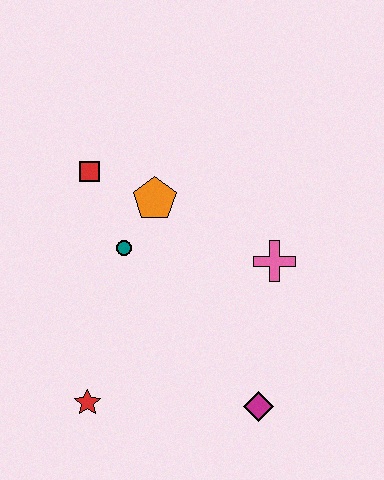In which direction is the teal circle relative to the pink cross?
The teal circle is to the left of the pink cross.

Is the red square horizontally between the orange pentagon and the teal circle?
No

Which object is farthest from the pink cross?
The red star is farthest from the pink cross.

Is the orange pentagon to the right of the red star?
Yes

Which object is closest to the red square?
The orange pentagon is closest to the red square.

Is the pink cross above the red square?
No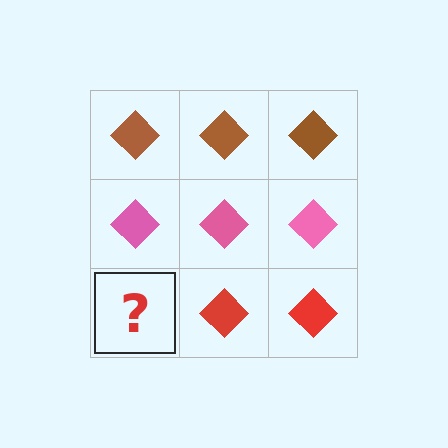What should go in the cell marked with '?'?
The missing cell should contain a red diamond.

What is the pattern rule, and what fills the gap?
The rule is that each row has a consistent color. The gap should be filled with a red diamond.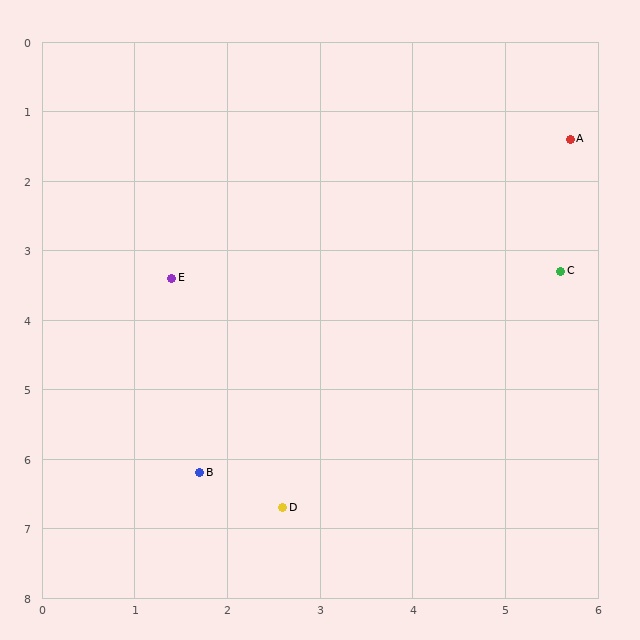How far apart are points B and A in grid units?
Points B and A are about 6.2 grid units apart.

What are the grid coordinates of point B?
Point B is at approximately (1.7, 6.2).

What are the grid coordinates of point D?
Point D is at approximately (2.6, 6.7).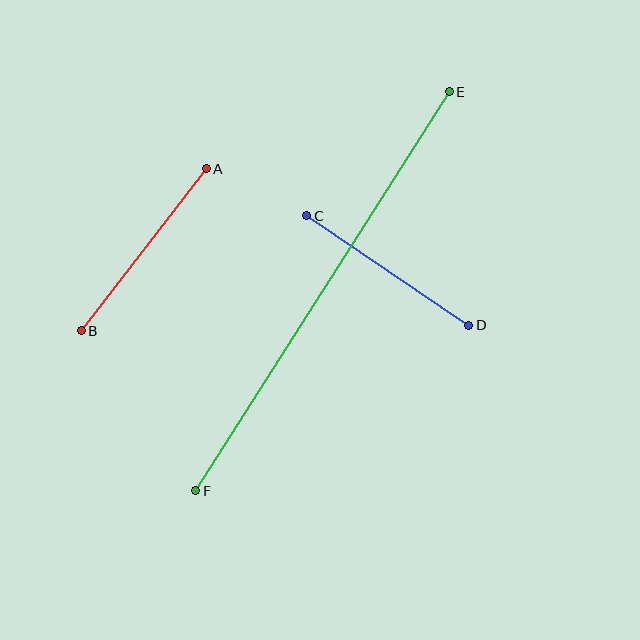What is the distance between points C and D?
The distance is approximately 196 pixels.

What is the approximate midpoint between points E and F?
The midpoint is at approximately (322, 291) pixels.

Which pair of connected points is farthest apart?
Points E and F are farthest apart.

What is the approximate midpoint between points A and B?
The midpoint is at approximately (144, 250) pixels.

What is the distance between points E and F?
The distance is approximately 472 pixels.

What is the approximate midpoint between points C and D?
The midpoint is at approximately (388, 270) pixels.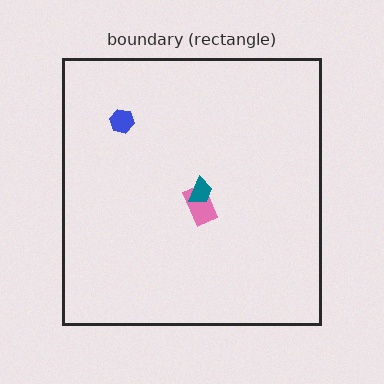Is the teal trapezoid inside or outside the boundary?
Inside.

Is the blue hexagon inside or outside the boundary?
Inside.